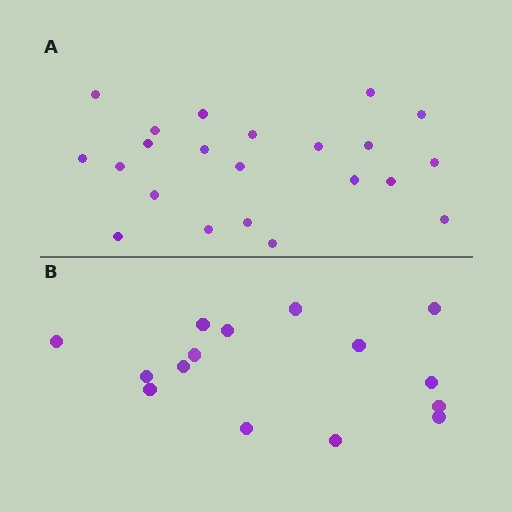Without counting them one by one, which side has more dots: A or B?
Region A (the top region) has more dots.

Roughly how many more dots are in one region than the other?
Region A has roughly 8 or so more dots than region B.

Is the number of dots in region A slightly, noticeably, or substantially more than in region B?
Region A has substantially more. The ratio is roughly 1.5 to 1.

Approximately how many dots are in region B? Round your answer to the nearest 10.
About 20 dots. (The exact count is 15, which rounds to 20.)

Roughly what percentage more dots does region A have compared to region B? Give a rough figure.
About 45% more.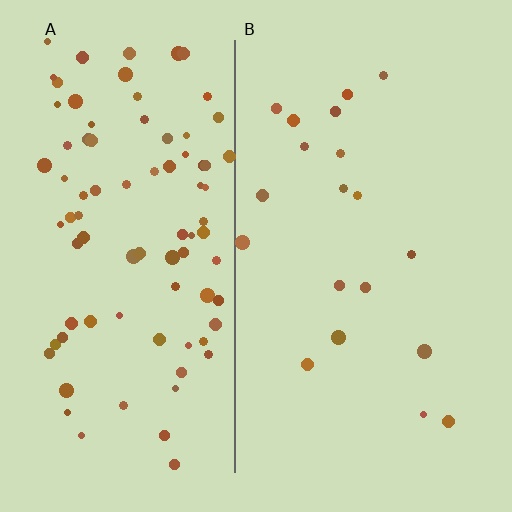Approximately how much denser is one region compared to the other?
Approximately 4.5× — region A over region B.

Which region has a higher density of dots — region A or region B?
A (the left).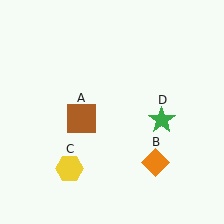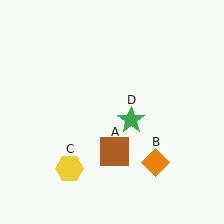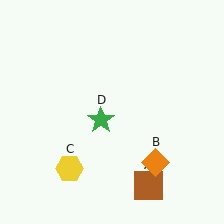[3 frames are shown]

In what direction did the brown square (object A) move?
The brown square (object A) moved down and to the right.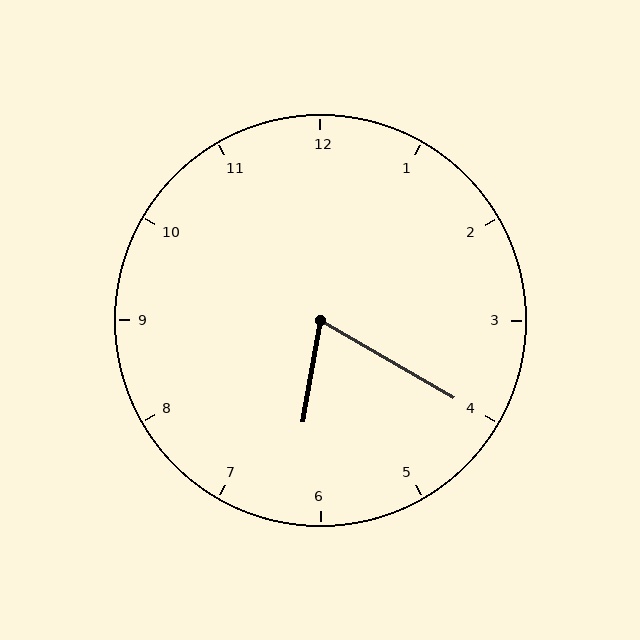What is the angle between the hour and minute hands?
Approximately 70 degrees.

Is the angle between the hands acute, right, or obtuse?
It is acute.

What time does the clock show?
6:20.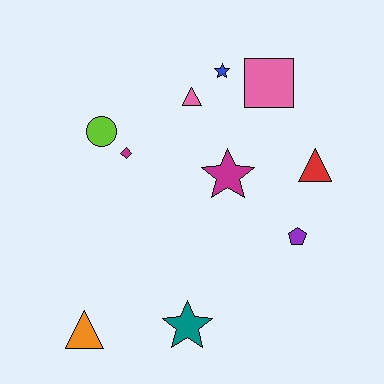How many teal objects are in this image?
There is 1 teal object.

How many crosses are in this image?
There are no crosses.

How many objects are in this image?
There are 10 objects.